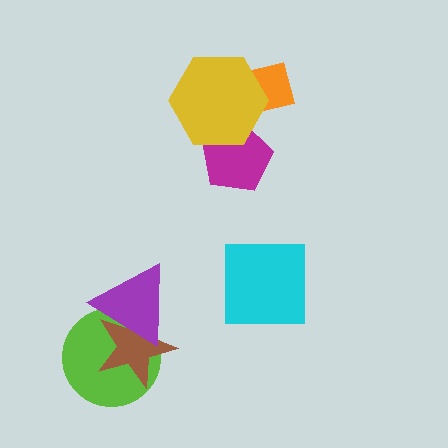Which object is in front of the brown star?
The purple triangle is in front of the brown star.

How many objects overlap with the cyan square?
0 objects overlap with the cyan square.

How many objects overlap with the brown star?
2 objects overlap with the brown star.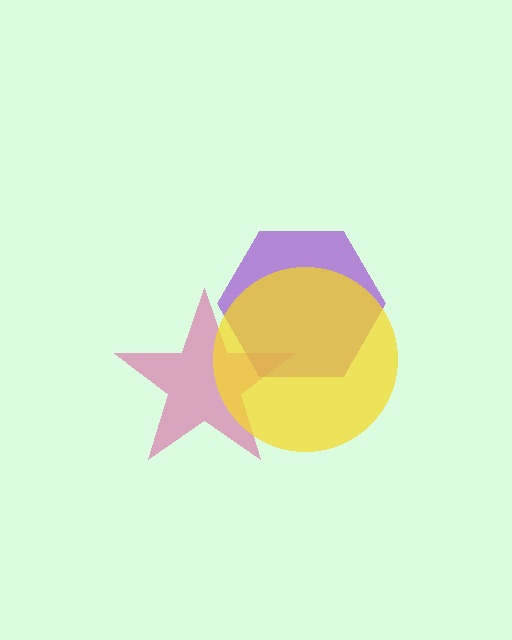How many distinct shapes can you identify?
There are 3 distinct shapes: a pink star, a purple hexagon, a yellow circle.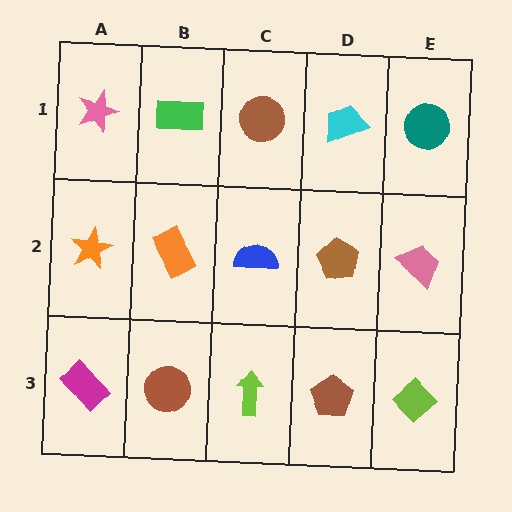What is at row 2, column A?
An orange star.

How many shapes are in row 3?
5 shapes.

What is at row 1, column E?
A teal circle.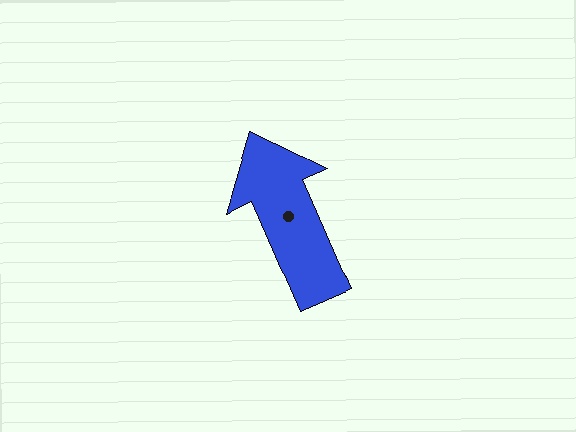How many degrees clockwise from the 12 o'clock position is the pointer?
Approximately 336 degrees.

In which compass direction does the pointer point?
Northwest.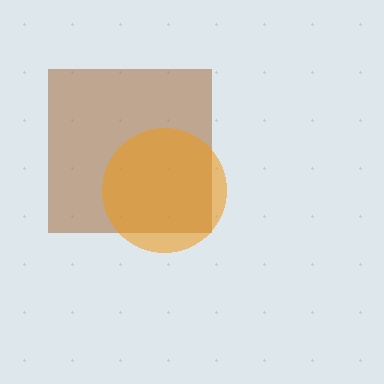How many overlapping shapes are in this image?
There are 2 overlapping shapes in the image.